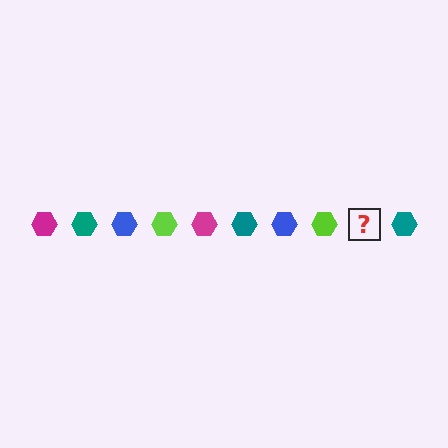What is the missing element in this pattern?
The missing element is a magenta hexagon.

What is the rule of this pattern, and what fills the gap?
The rule is that the pattern cycles through magenta, teal, blue, lime hexagons. The gap should be filled with a magenta hexagon.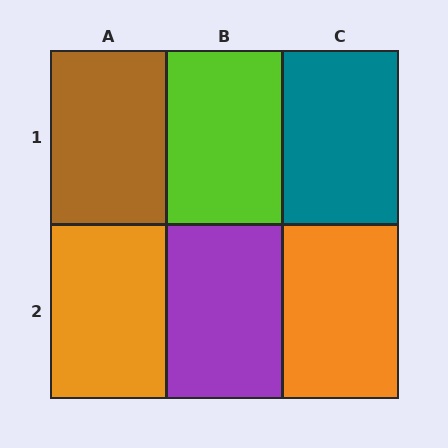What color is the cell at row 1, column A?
Brown.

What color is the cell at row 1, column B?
Lime.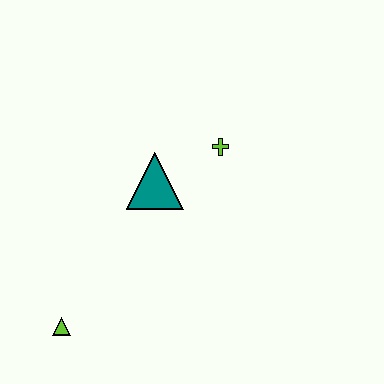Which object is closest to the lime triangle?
The teal triangle is closest to the lime triangle.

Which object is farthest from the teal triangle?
The lime triangle is farthest from the teal triangle.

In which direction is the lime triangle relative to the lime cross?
The lime triangle is below the lime cross.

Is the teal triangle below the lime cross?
Yes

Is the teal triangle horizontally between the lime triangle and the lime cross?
Yes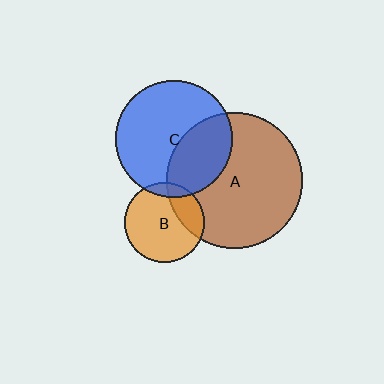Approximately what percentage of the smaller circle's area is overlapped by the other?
Approximately 25%.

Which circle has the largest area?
Circle A (brown).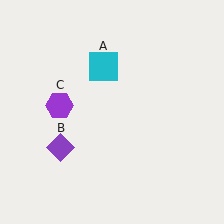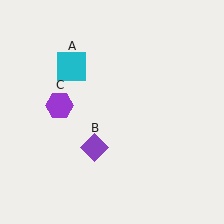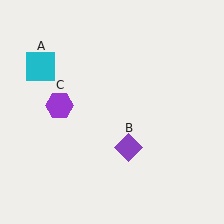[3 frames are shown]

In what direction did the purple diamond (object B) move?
The purple diamond (object B) moved right.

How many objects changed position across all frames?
2 objects changed position: cyan square (object A), purple diamond (object B).